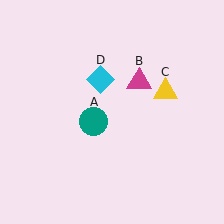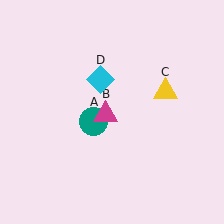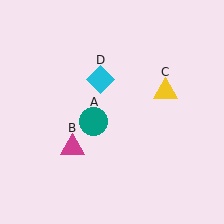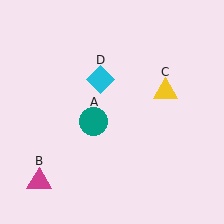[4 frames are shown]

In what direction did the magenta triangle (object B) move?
The magenta triangle (object B) moved down and to the left.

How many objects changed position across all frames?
1 object changed position: magenta triangle (object B).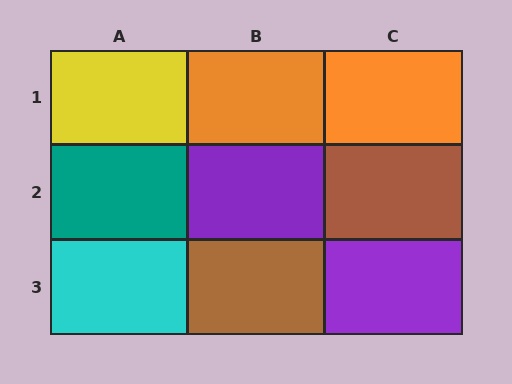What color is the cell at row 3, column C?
Purple.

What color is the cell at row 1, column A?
Yellow.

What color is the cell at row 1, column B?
Orange.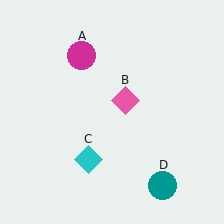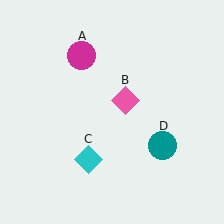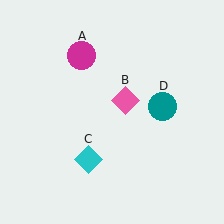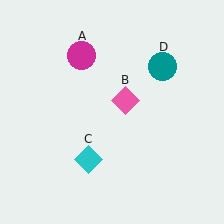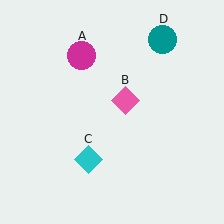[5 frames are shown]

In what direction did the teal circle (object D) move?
The teal circle (object D) moved up.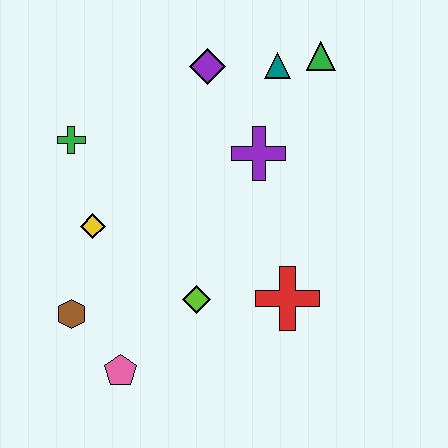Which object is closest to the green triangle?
The teal triangle is closest to the green triangle.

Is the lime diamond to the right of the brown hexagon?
Yes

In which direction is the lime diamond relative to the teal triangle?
The lime diamond is below the teal triangle.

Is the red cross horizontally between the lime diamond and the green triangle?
Yes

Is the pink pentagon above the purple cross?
No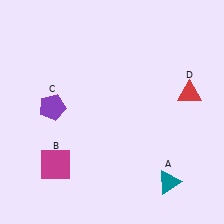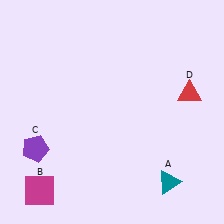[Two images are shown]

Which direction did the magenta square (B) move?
The magenta square (B) moved down.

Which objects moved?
The objects that moved are: the magenta square (B), the purple pentagon (C).